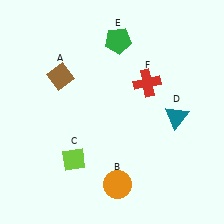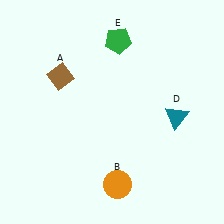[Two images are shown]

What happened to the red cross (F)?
The red cross (F) was removed in Image 2. It was in the top-right area of Image 1.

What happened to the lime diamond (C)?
The lime diamond (C) was removed in Image 2. It was in the bottom-left area of Image 1.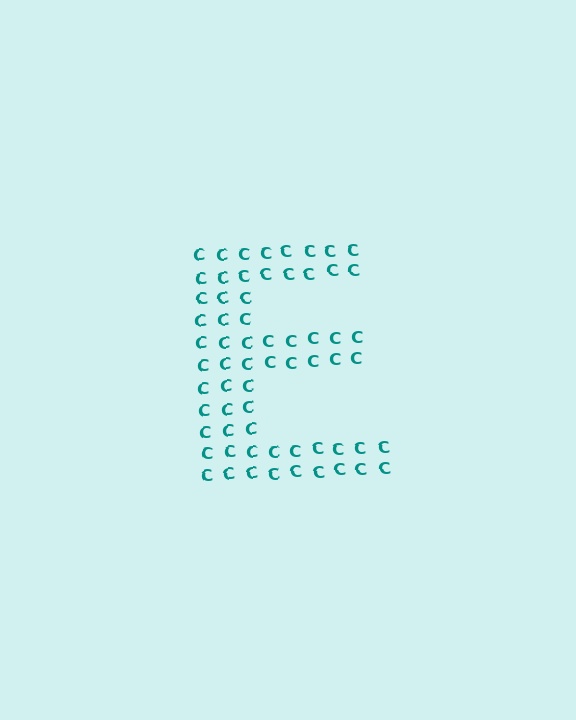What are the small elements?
The small elements are letter C's.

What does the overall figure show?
The overall figure shows the letter E.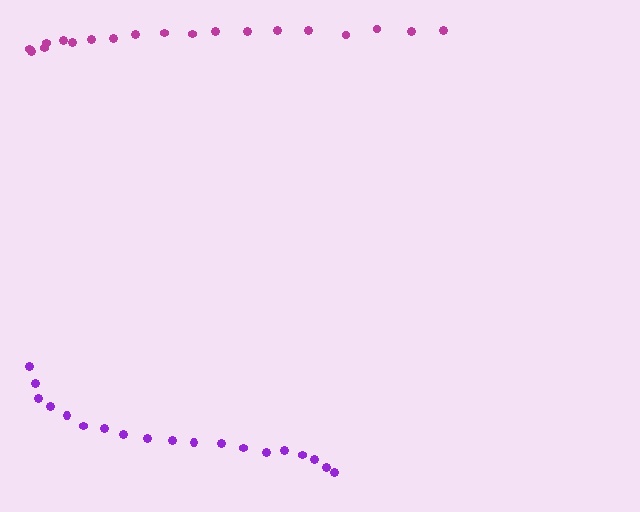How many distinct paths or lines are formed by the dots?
There are 2 distinct paths.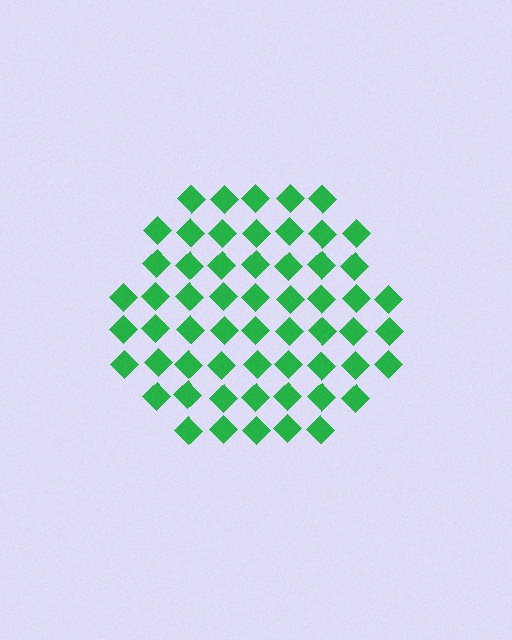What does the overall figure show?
The overall figure shows a hexagon.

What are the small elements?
The small elements are diamonds.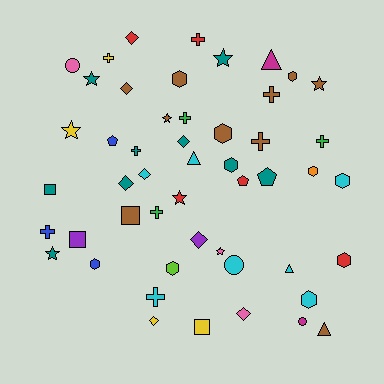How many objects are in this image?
There are 50 objects.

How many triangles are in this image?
There are 4 triangles.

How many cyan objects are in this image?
There are 7 cyan objects.